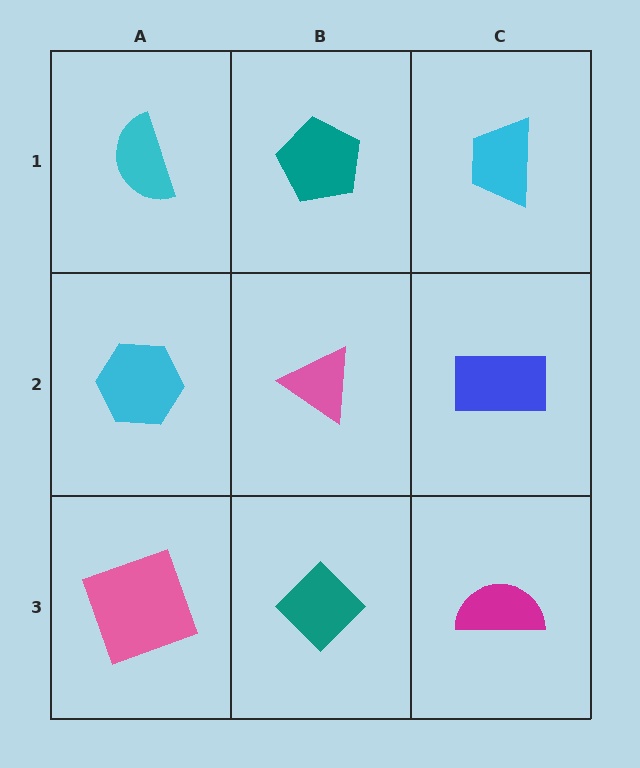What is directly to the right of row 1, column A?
A teal pentagon.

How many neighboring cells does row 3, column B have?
3.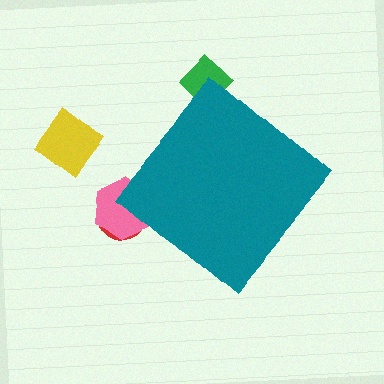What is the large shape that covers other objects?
A teal diamond.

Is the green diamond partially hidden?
Yes, the green diamond is partially hidden behind the teal diamond.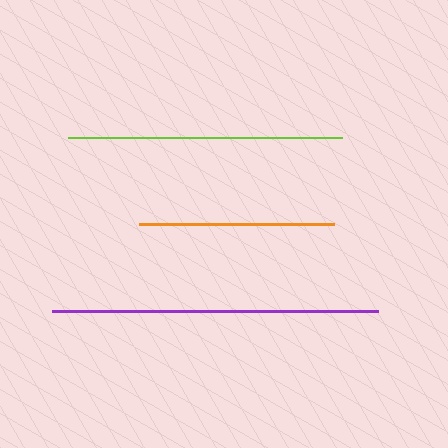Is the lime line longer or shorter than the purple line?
The purple line is longer than the lime line.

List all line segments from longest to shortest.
From longest to shortest: purple, lime, orange.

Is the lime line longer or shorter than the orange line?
The lime line is longer than the orange line.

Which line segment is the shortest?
The orange line is the shortest at approximately 195 pixels.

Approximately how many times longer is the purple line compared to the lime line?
The purple line is approximately 1.2 times the length of the lime line.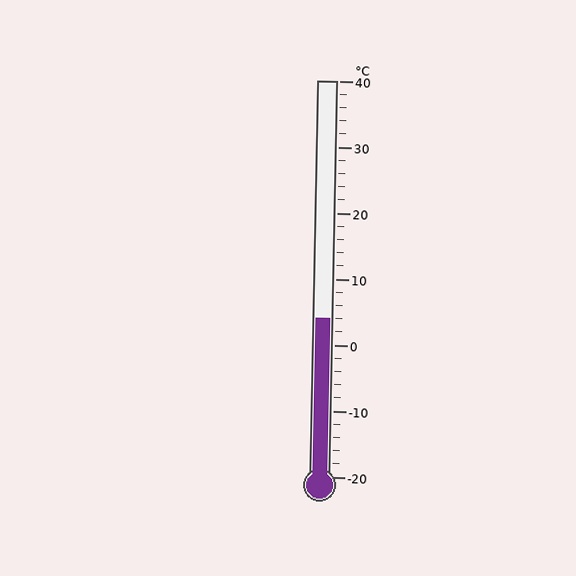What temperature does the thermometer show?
The thermometer shows approximately 4°C.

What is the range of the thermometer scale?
The thermometer scale ranges from -20°C to 40°C.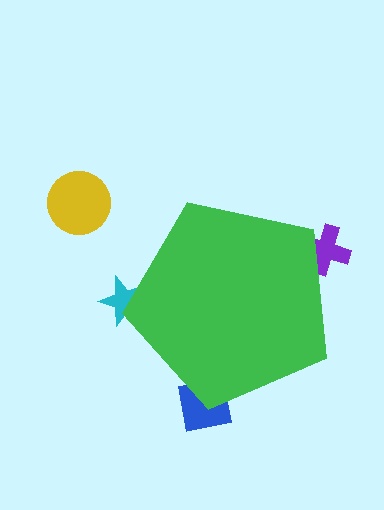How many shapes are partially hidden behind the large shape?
3 shapes are partially hidden.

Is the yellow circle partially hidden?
No, the yellow circle is fully visible.